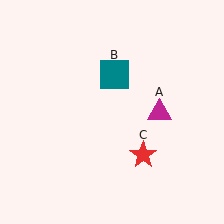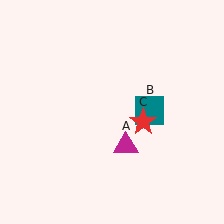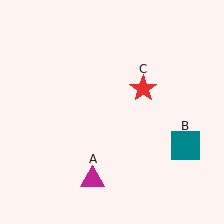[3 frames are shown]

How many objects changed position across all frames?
3 objects changed position: magenta triangle (object A), teal square (object B), red star (object C).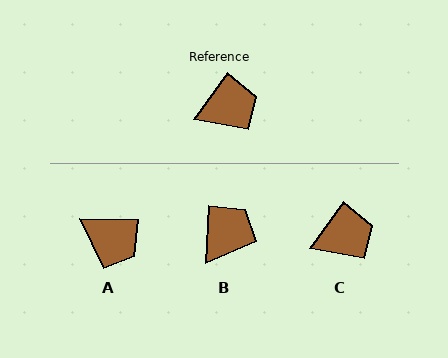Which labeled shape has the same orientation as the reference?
C.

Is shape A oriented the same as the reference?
No, it is off by about 55 degrees.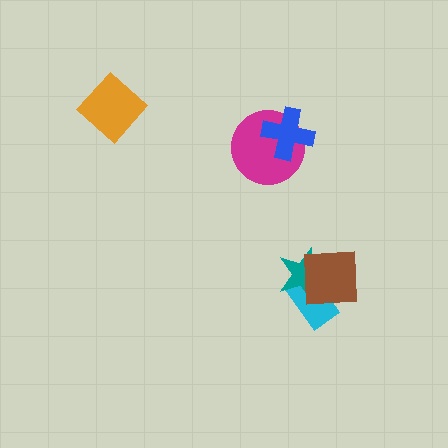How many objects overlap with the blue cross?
1 object overlaps with the blue cross.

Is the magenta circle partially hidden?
Yes, it is partially covered by another shape.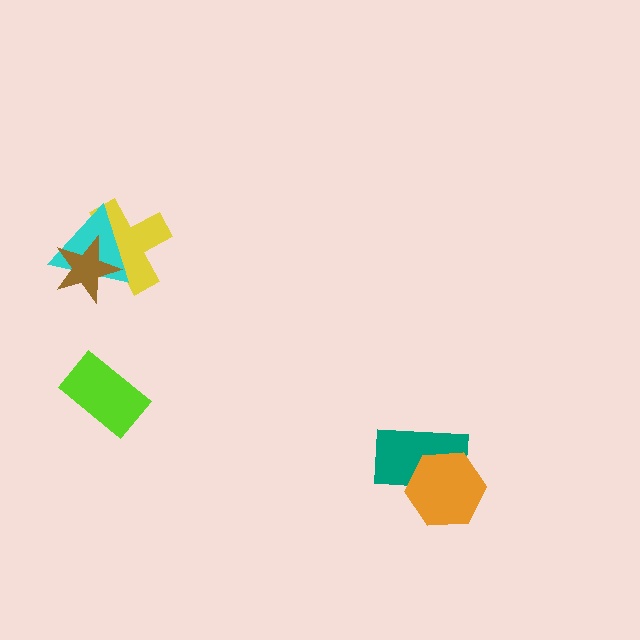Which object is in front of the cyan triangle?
The brown star is in front of the cyan triangle.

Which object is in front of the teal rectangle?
The orange hexagon is in front of the teal rectangle.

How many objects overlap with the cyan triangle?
2 objects overlap with the cyan triangle.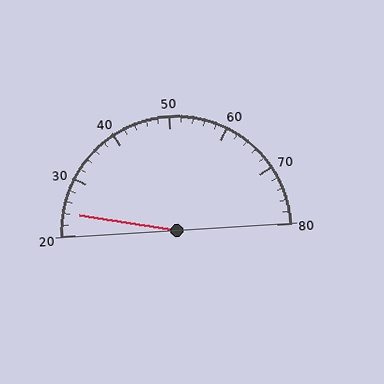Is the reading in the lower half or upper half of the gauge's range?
The reading is in the lower half of the range (20 to 80).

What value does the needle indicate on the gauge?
The needle indicates approximately 24.